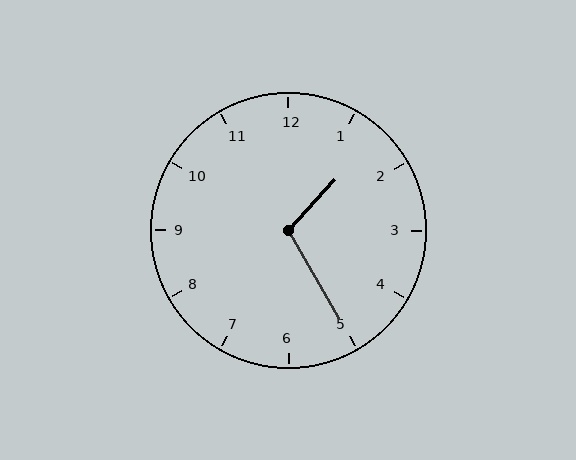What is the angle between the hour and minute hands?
Approximately 108 degrees.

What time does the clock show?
1:25.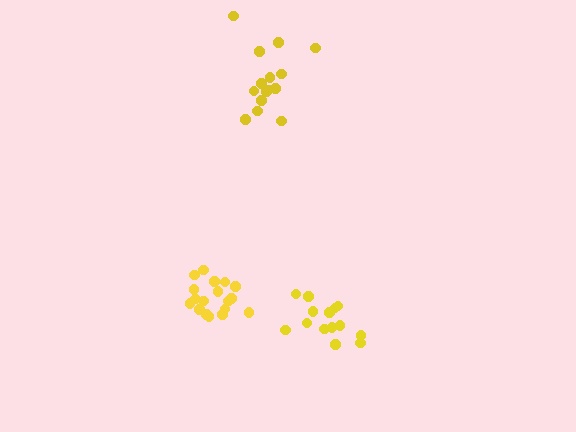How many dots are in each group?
Group 1: 15 dots, Group 2: 15 dots, Group 3: 18 dots (48 total).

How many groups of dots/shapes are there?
There are 3 groups.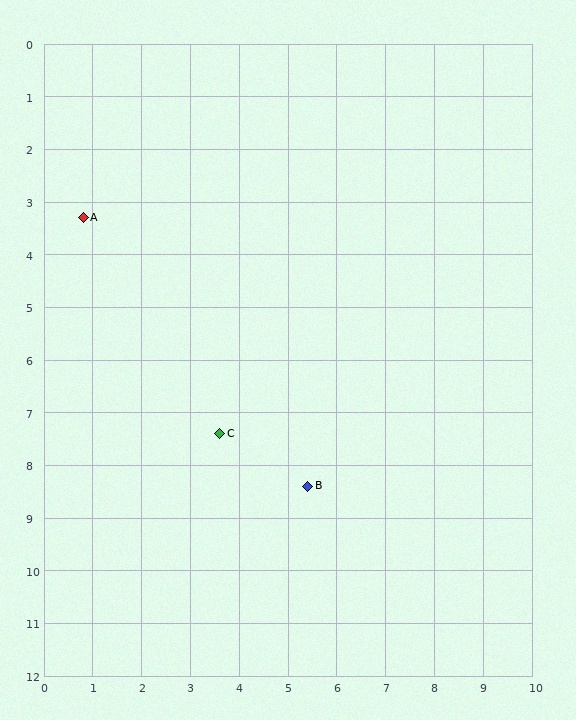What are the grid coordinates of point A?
Point A is at approximately (0.8, 3.3).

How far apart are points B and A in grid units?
Points B and A are about 6.9 grid units apart.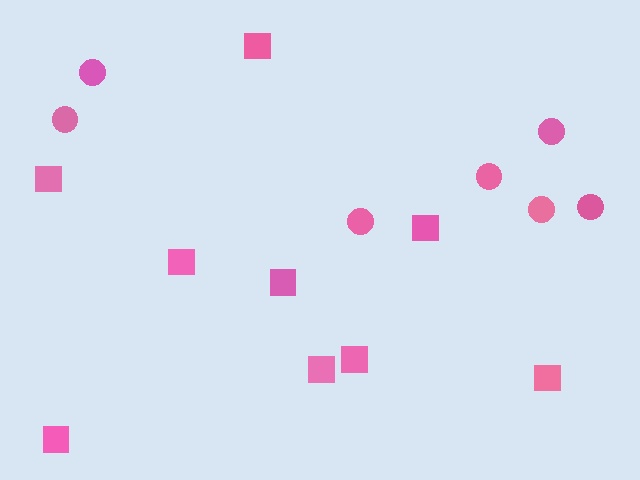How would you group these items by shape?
There are 2 groups: one group of squares (9) and one group of circles (7).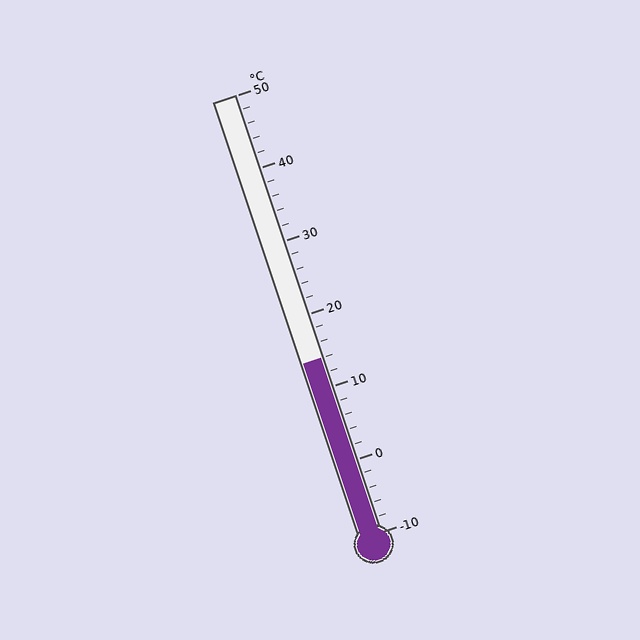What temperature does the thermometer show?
The thermometer shows approximately 14°C.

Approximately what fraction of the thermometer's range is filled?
The thermometer is filled to approximately 40% of its range.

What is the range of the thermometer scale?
The thermometer scale ranges from -10°C to 50°C.